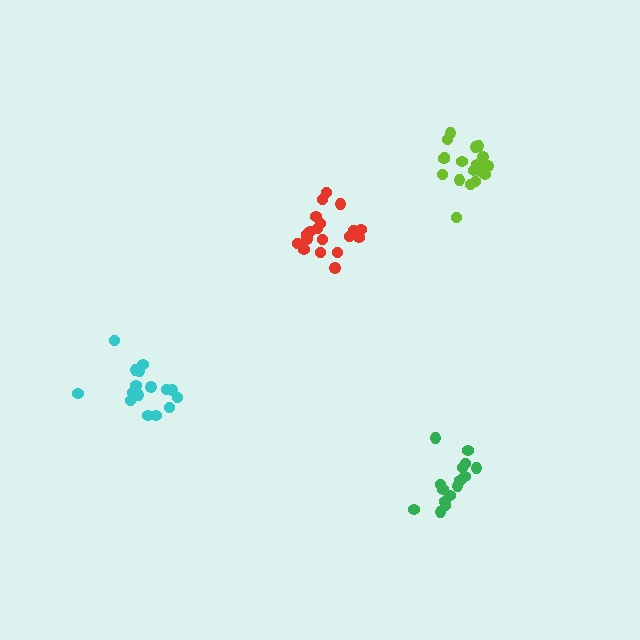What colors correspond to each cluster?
The clusters are colored: lime, cyan, red, green.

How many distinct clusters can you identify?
There are 4 distinct clusters.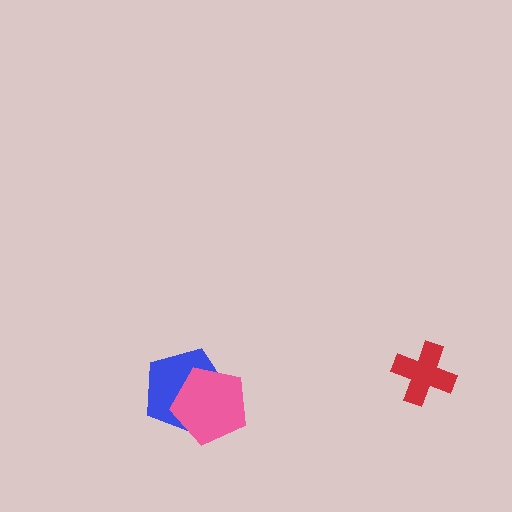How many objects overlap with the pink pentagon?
1 object overlaps with the pink pentagon.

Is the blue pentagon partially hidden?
Yes, it is partially covered by another shape.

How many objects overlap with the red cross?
0 objects overlap with the red cross.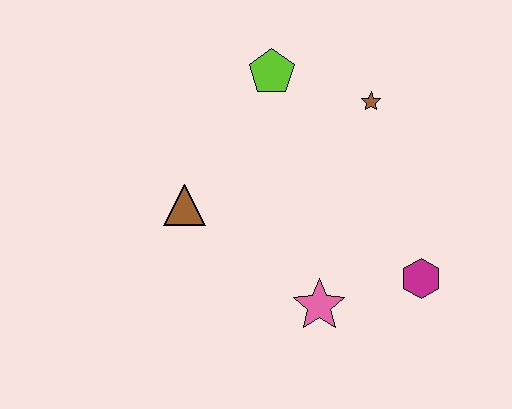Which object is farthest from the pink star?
The lime pentagon is farthest from the pink star.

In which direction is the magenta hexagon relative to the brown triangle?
The magenta hexagon is to the right of the brown triangle.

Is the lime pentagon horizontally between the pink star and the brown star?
No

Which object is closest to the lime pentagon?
The brown star is closest to the lime pentagon.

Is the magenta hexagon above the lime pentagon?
No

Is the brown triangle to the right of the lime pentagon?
No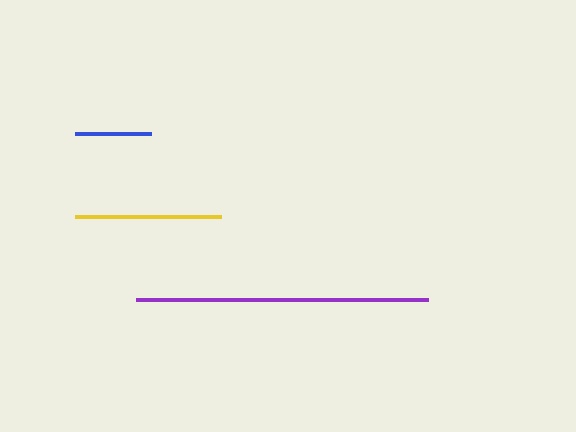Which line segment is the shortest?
The blue line is the shortest at approximately 76 pixels.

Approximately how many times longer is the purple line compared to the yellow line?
The purple line is approximately 2.0 times the length of the yellow line.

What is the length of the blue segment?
The blue segment is approximately 76 pixels long.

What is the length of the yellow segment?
The yellow segment is approximately 146 pixels long.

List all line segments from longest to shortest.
From longest to shortest: purple, yellow, blue.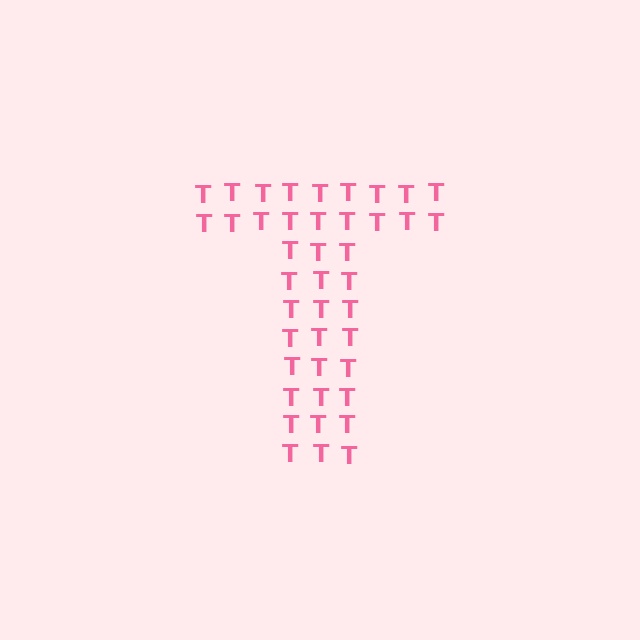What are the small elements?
The small elements are letter T's.